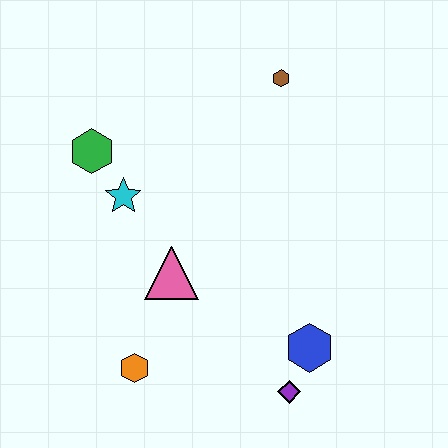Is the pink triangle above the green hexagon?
No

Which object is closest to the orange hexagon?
The pink triangle is closest to the orange hexagon.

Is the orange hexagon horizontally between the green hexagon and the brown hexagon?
Yes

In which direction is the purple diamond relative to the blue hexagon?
The purple diamond is below the blue hexagon.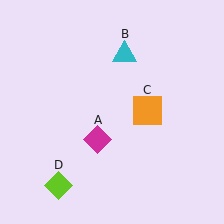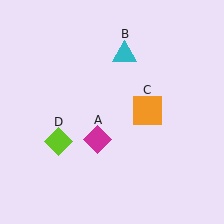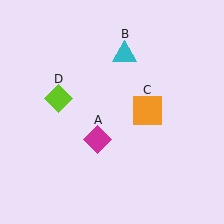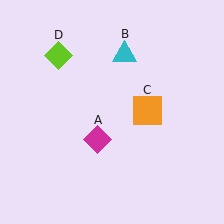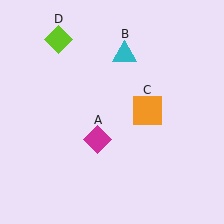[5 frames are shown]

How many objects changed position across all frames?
1 object changed position: lime diamond (object D).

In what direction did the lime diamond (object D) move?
The lime diamond (object D) moved up.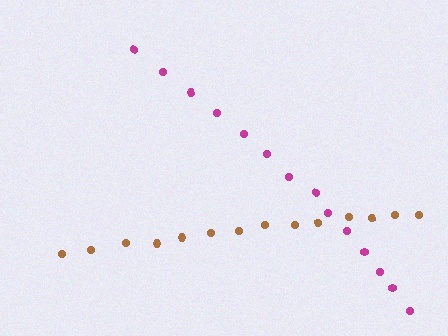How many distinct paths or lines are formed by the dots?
There are 2 distinct paths.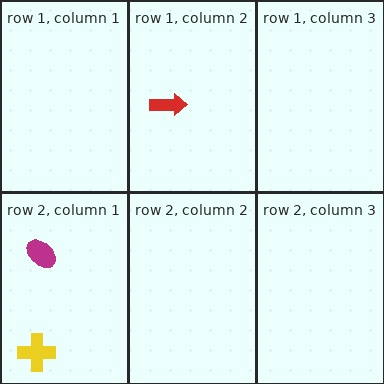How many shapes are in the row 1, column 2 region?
1.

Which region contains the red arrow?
The row 1, column 2 region.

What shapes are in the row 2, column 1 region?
The yellow cross, the magenta ellipse.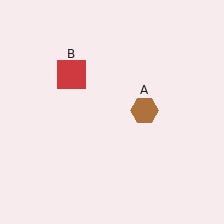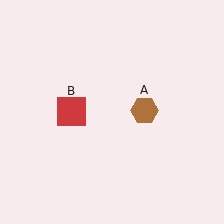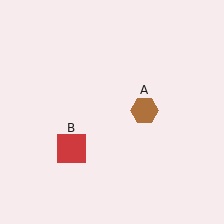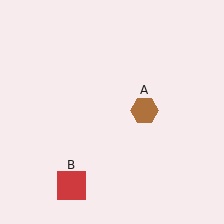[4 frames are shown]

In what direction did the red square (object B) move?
The red square (object B) moved down.